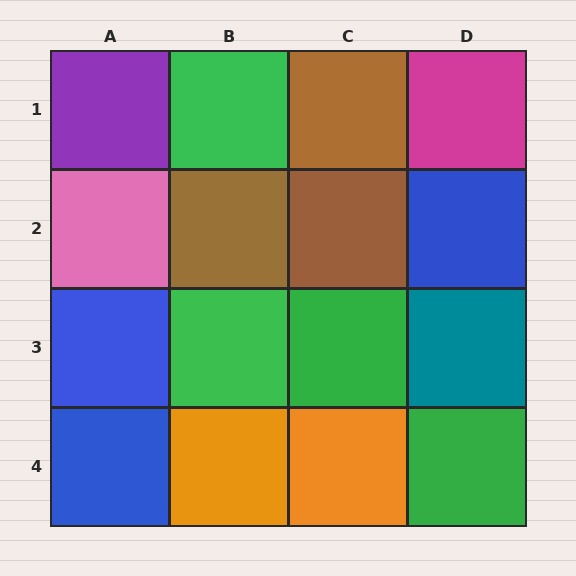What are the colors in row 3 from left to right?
Blue, green, green, teal.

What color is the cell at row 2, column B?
Brown.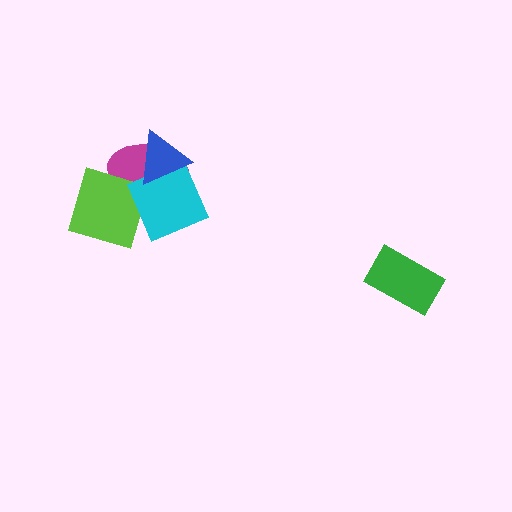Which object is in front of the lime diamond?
The cyan square is in front of the lime diamond.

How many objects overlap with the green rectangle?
0 objects overlap with the green rectangle.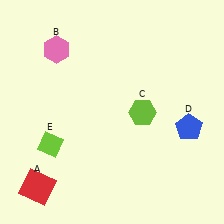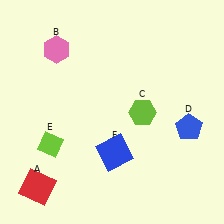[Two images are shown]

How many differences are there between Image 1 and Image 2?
There is 1 difference between the two images.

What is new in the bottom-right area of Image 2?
A blue square (F) was added in the bottom-right area of Image 2.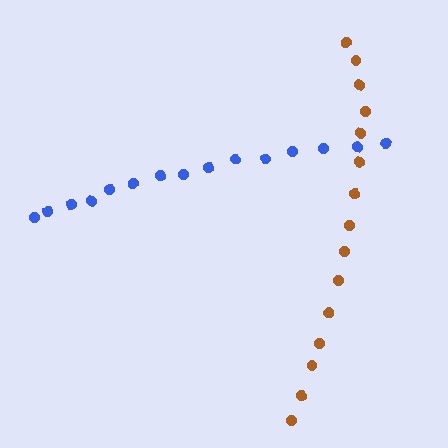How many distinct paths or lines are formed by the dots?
There are 2 distinct paths.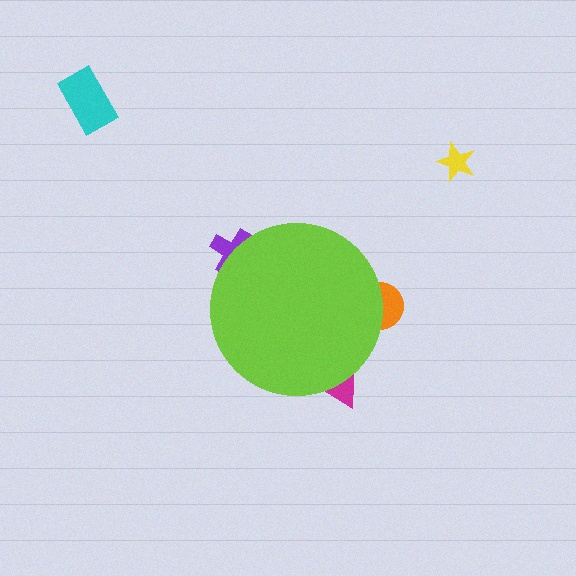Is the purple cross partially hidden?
Yes, the purple cross is partially hidden behind the lime circle.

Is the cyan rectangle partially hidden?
No, the cyan rectangle is fully visible.